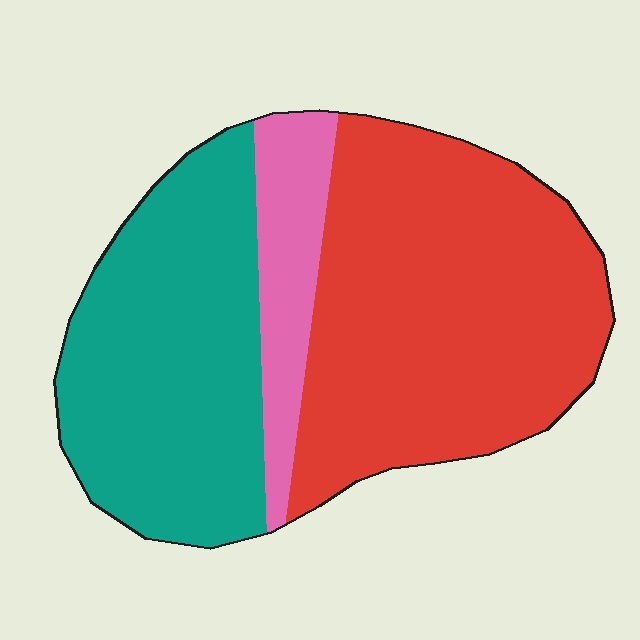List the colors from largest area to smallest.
From largest to smallest: red, teal, pink.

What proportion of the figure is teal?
Teal takes up between a third and a half of the figure.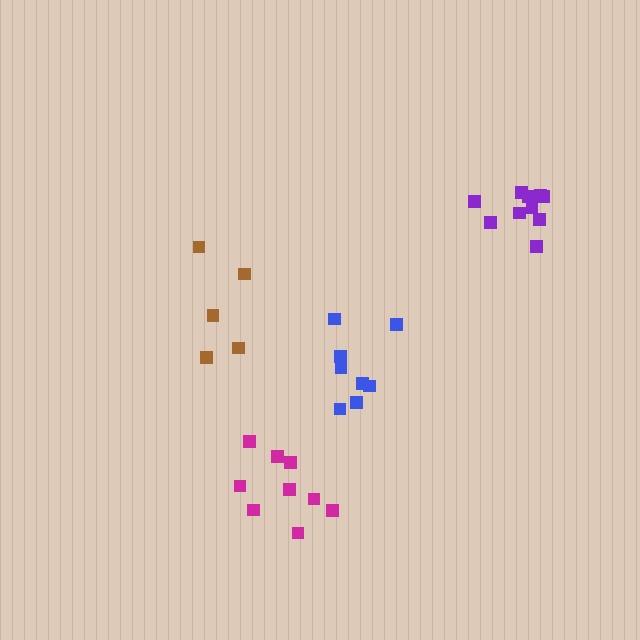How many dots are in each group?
Group 1: 8 dots, Group 2: 5 dots, Group 3: 10 dots, Group 4: 9 dots (32 total).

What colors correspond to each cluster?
The clusters are colored: blue, brown, purple, magenta.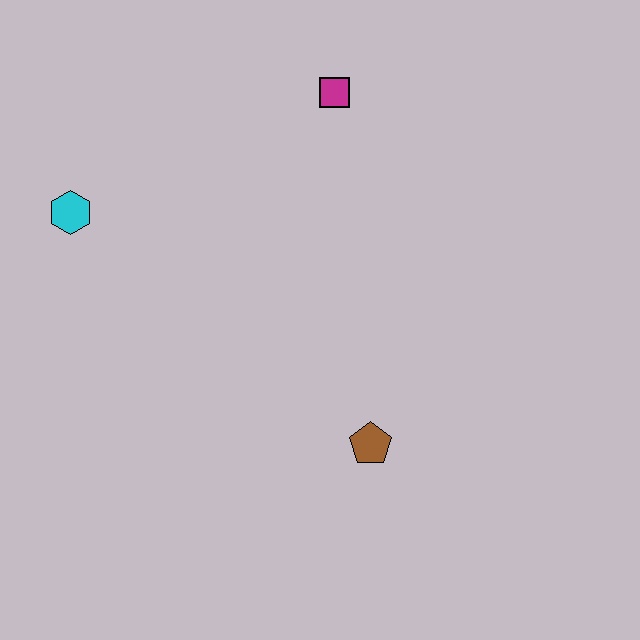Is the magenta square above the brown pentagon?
Yes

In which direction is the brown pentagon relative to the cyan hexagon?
The brown pentagon is to the right of the cyan hexagon.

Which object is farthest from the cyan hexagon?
The brown pentagon is farthest from the cyan hexagon.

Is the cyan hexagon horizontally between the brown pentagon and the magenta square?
No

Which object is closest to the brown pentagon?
The magenta square is closest to the brown pentagon.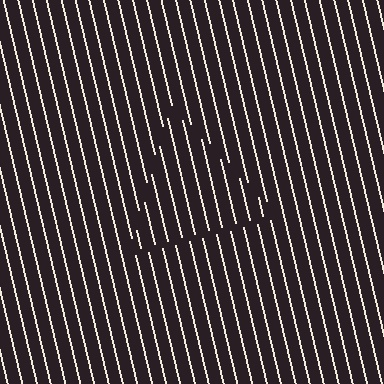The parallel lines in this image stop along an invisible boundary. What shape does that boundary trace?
An illusory triangle. The interior of the shape contains the same grating, shifted by half a period — the contour is defined by the phase discontinuity where line-ends from the inner and outer gratings abut.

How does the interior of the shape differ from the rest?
The interior of the shape contains the same grating, shifted by half a period — the contour is defined by the phase discontinuity where line-ends from the inner and outer gratings abut.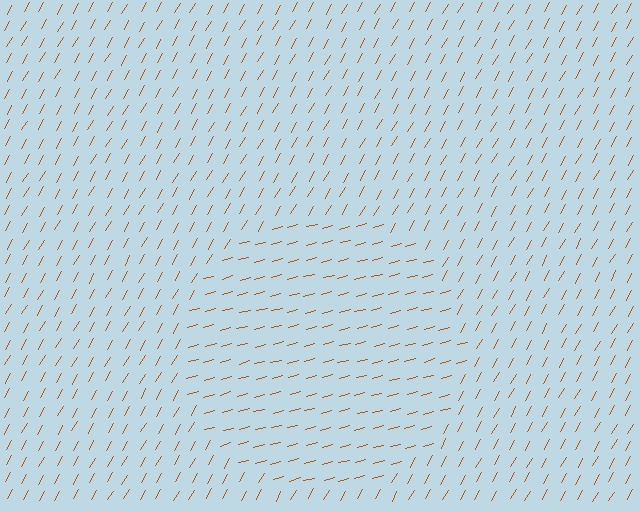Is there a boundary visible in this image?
Yes, there is a texture boundary formed by a change in line orientation.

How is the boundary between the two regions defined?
The boundary is defined purely by a change in line orientation (approximately 45 degrees difference). All lines are the same color and thickness.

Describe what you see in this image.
The image is filled with small brown line segments. A circle region in the image has lines oriented differently from the surrounding lines, creating a visible texture boundary.